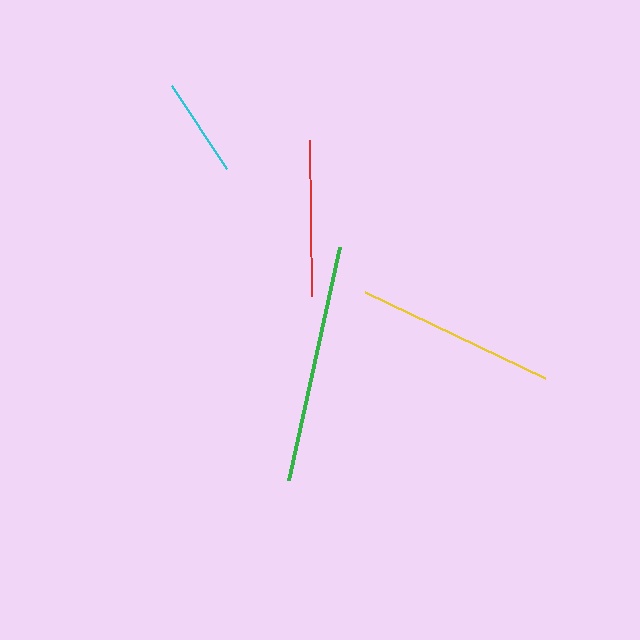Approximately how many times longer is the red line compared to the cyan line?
The red line is approximately 1.6 times the length of the cyan line.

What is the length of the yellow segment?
The yellow segment is approximately 199 pixels long.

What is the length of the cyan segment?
The cyan segment is approximately 99 pixels long.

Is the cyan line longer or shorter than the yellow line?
The yellow line is longer than the cyan line.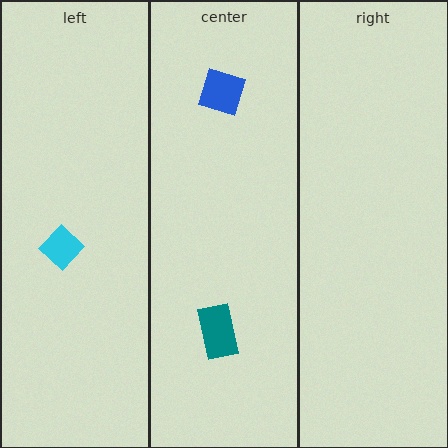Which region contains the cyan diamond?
The left region.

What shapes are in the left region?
The cyan diamond.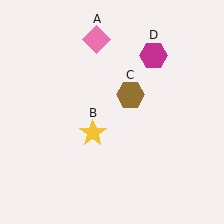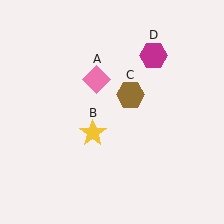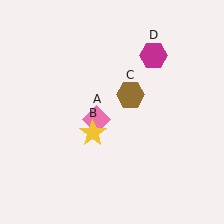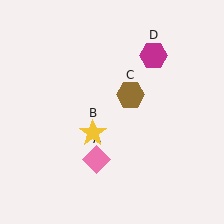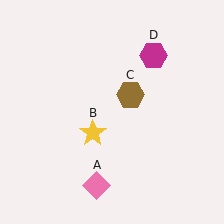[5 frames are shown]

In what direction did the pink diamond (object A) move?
The pink diamond (object A) moved down.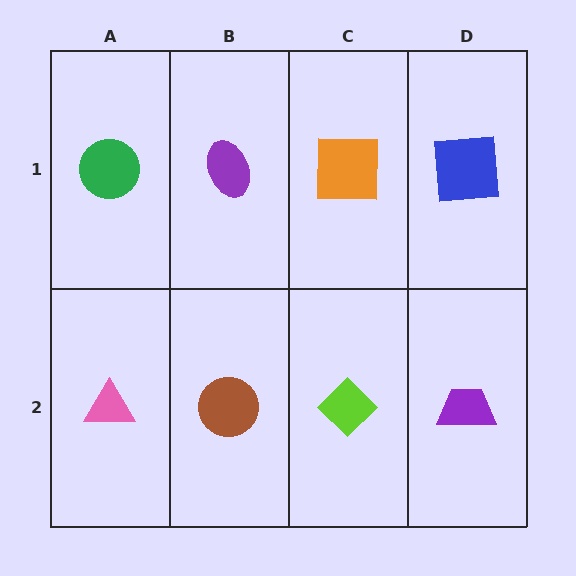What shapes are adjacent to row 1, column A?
A pink triangle (row 2, column A), a purple ellipse (row 1, column B).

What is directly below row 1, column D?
A purple trapezoid.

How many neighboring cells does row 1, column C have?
3.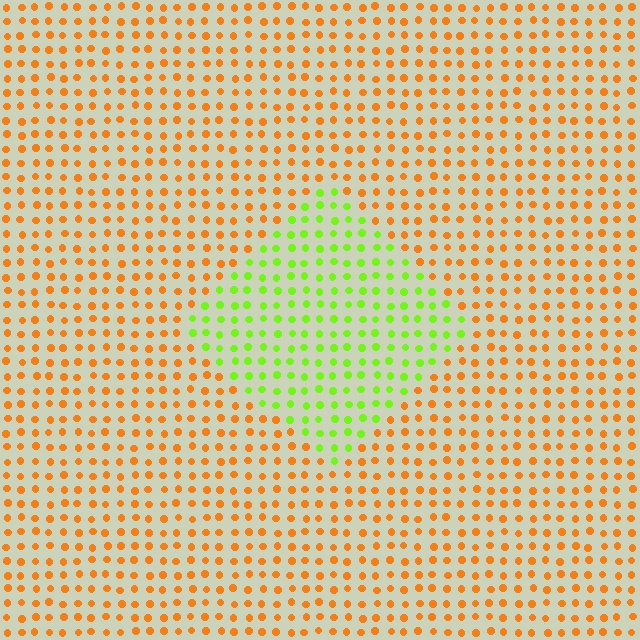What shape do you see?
I see a diamond.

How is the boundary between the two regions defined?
The boundary is defined purely by a slight shift in hue (about 67 degrees). Spacing, size, and orientation are identical on both sides.